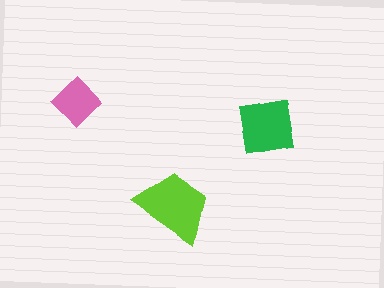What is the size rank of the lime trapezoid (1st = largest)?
1st.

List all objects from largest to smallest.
The lime trapezoid, the green square, the pink diamond.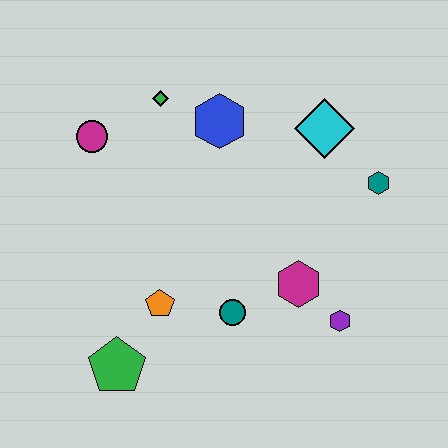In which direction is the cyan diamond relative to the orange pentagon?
The cyan diamond is above the orange pentagon.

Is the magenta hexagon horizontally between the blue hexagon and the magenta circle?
No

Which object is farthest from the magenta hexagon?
The magenta circle is farthest from the magenta hexagon.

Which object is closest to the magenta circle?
The green diamond is closest to the magenta circle.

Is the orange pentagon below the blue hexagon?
Yes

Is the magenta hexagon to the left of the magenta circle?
No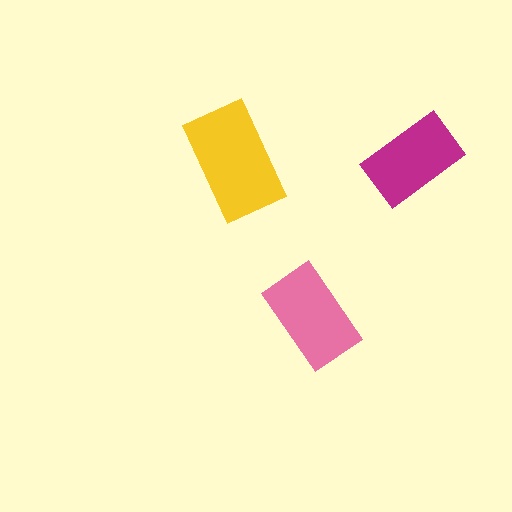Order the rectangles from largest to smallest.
the yellow one, the pink one, the magenta one.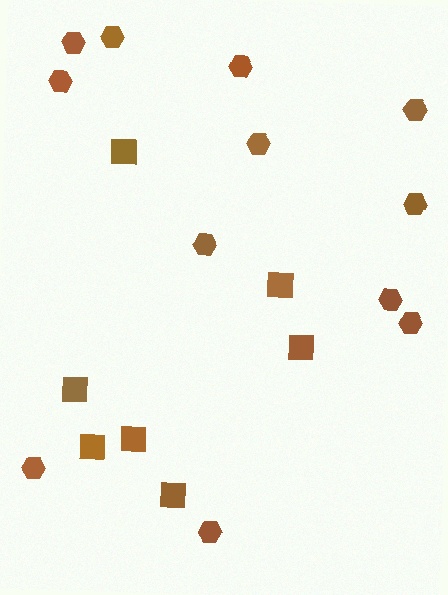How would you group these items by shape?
There are 2 groups: one group of hexagons (12) and one group of squares (7).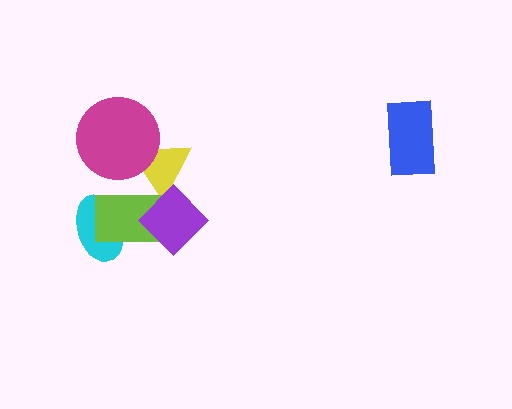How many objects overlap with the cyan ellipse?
1 object overlaps with the cyan ellipse.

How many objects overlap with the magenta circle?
1 object overlaps with the magenta circle.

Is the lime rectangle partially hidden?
Yes, it is partially covered by another shape.